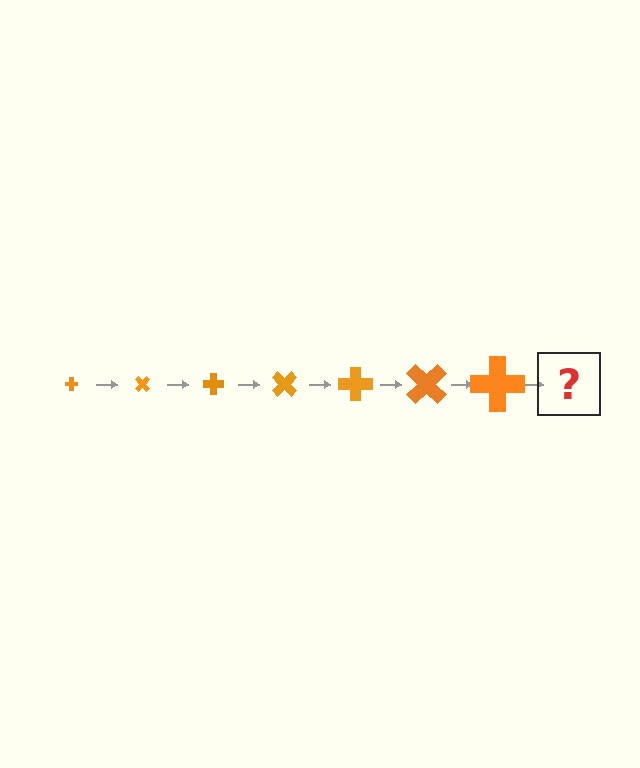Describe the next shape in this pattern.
It should be a cross, larger than the previous one and rotated 315 degrees from the start.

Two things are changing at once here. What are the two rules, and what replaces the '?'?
The two rules are that the cross grows larger each step and it rotates 45 degrees each step. The '?' should be a cross, larger than the previous one and rotated 315 degrees from the start.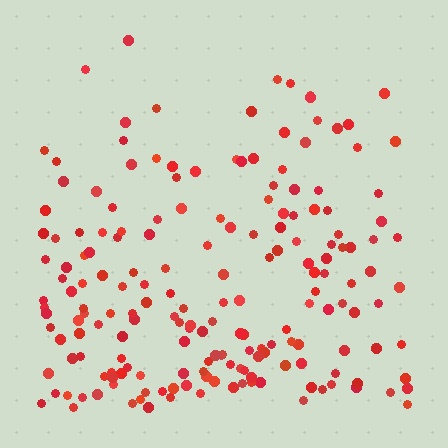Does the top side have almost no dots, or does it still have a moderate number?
Still a moderate number, just noticeably fewer than the bottom.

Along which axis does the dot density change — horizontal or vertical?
Vertical.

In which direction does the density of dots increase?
From top to bottom, with the bottom side densest.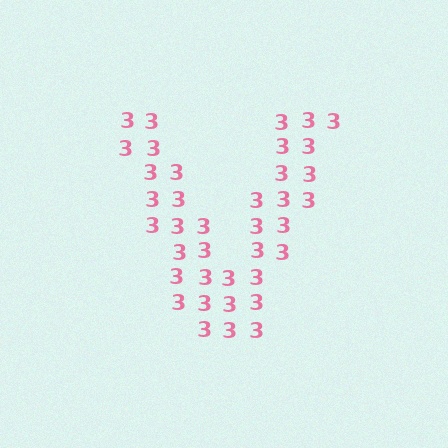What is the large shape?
The large shape is the letter V.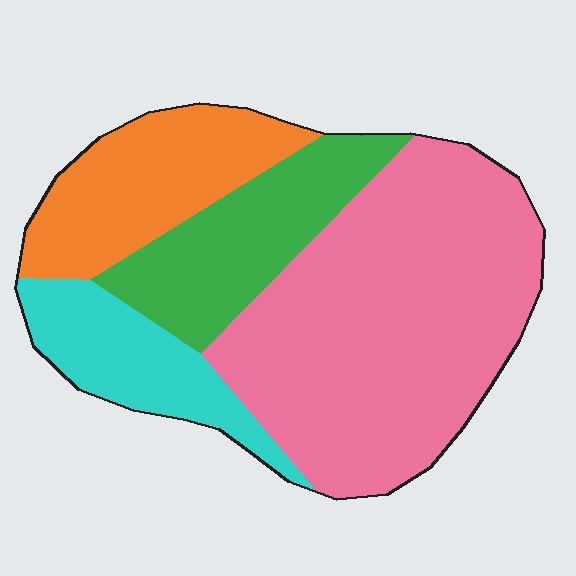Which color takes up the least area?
Cyan, at roughly 15%.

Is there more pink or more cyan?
Pink.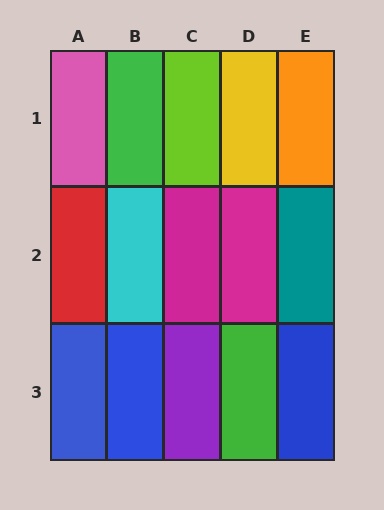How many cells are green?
2 cells are green.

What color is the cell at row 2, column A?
Red.